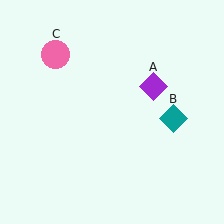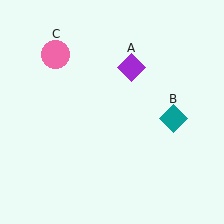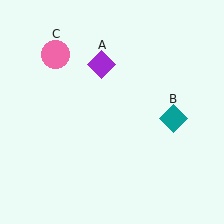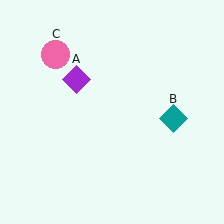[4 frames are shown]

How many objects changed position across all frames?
1 object changed position: purple diamond (object A).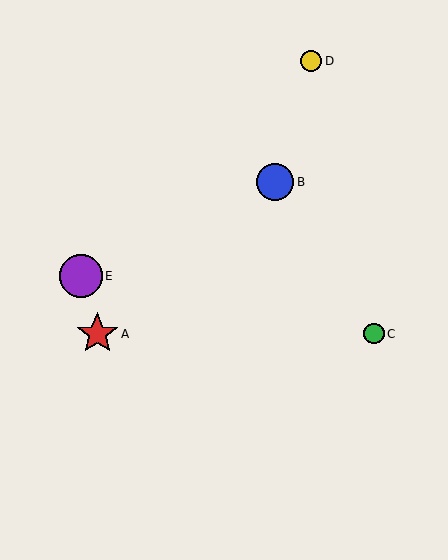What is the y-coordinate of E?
Object E is at y≈276.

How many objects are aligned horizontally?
2 objects (A, C) are aligned horizontally.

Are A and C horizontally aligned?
Yes, both are at y≈334.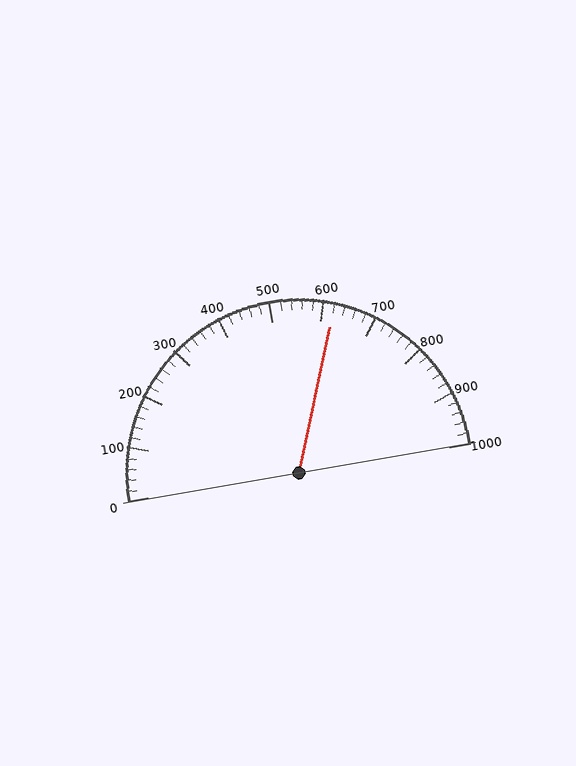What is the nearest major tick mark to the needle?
The nearest major tick mark is 600.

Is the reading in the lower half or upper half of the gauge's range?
The reading is in the upper half of the range (0 to 1000).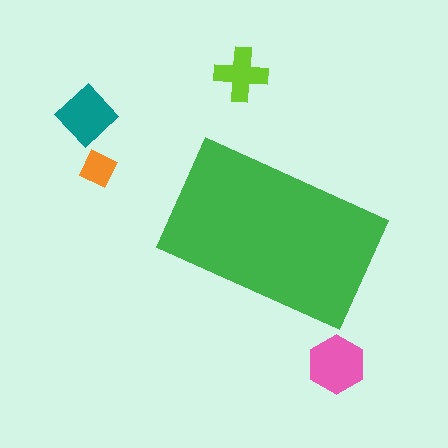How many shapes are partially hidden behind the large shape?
0 shapes are partially hidden.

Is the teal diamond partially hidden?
No, the teal diamond is fully visible.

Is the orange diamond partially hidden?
No, the orange diamond is fully visible.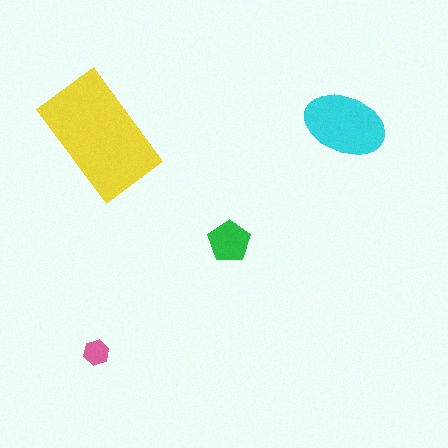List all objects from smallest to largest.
The pink hexagon, the green pentagon, the cyan ellipse, the yellow rectangle.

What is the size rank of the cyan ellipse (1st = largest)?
2nd.